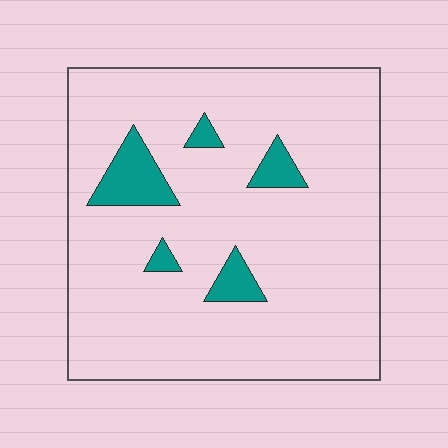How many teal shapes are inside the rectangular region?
5.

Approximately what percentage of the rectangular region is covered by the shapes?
Approximately 10%.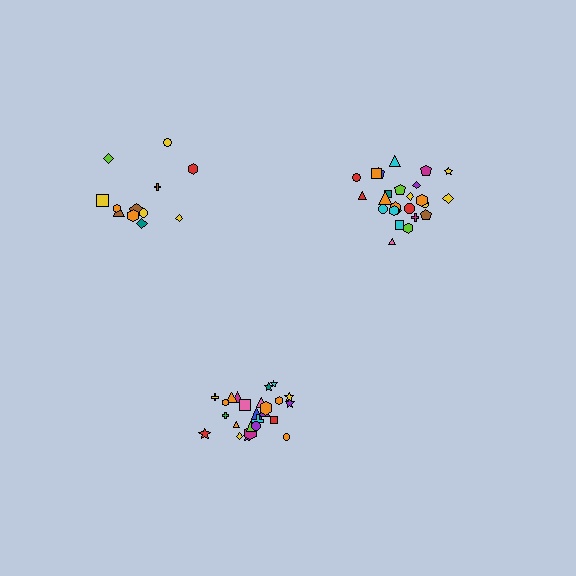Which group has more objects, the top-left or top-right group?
The top-right group.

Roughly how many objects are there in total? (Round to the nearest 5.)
Roughly 60 objects in total.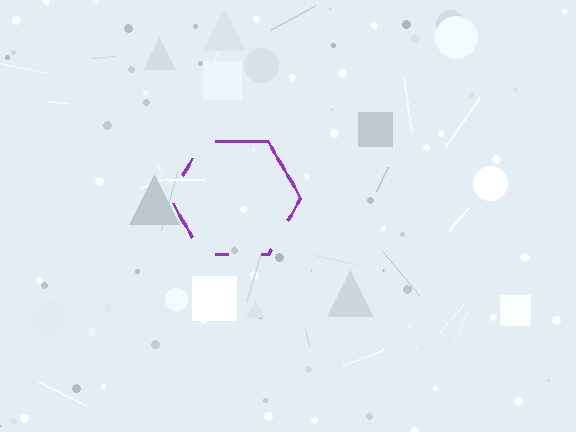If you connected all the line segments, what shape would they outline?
They would outline a hexagon.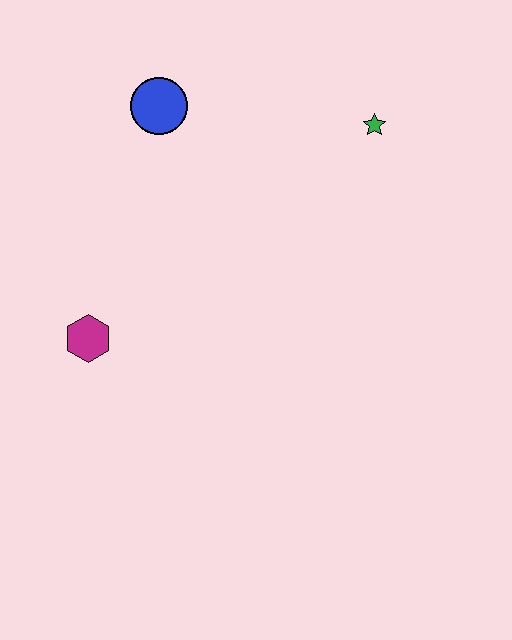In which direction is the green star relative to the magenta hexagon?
The green star is to the right of the magenta hexagon.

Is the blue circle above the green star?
Yes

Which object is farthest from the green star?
The magenta hexagon is farthest from the green star.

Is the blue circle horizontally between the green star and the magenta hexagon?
Yes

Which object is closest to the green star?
The blue circle is closest to the green star.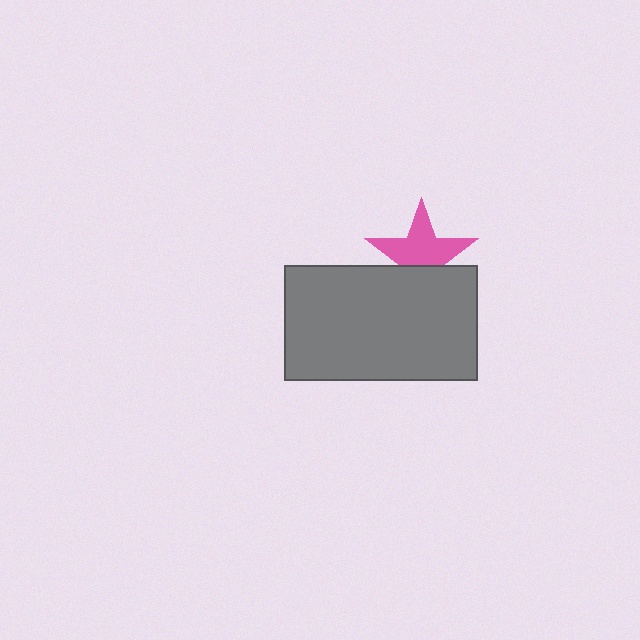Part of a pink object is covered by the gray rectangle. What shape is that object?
It is a star.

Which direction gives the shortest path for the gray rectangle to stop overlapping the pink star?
Moving down gives the shortest separation.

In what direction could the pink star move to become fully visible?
The pink star could move up. That would shift it out from behind the gray rectangle entirely.